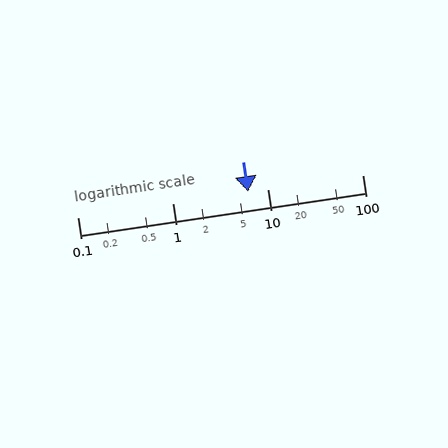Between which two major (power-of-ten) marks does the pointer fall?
The pointer is between 1 and 10.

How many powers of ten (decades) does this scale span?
The scale spans 3 decades, from 0.1 to 100.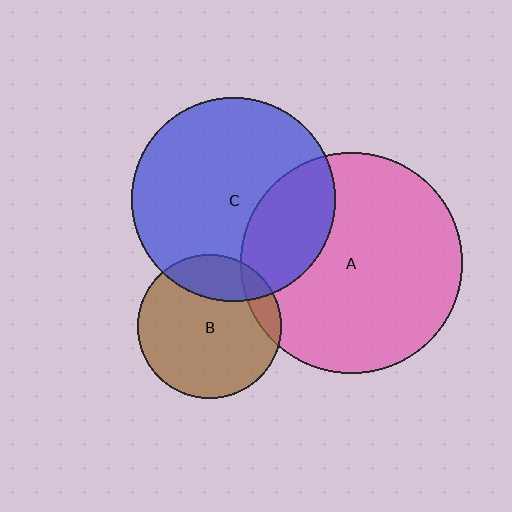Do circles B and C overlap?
Yes.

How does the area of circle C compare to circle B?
Approximately 2.0 times.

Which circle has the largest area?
Circle A (pink).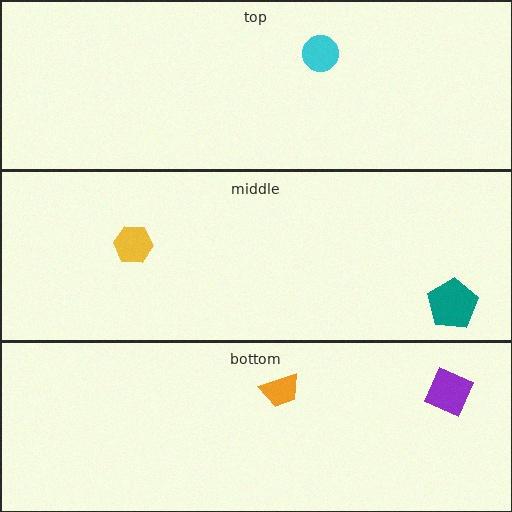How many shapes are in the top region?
1.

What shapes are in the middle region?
The yellow hexagon, the teal pentagon.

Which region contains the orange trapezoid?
The bottom region.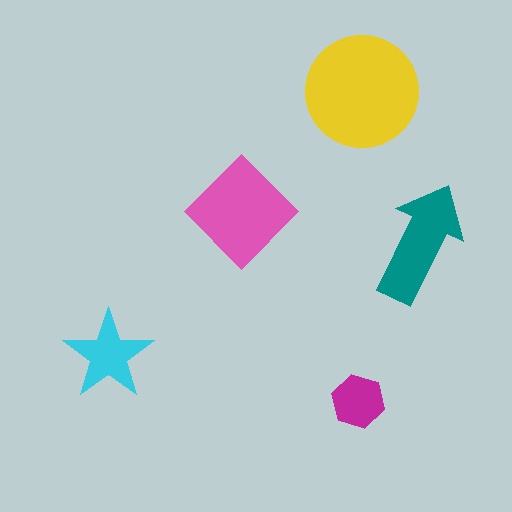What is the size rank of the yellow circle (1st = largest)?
1st.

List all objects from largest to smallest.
The yellow circle, the pink diamond, the teal arrow, the cyan star, the magenta hexagon.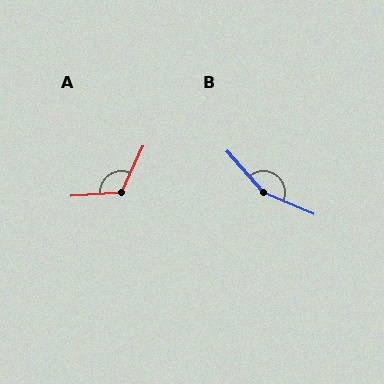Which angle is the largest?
B, at approximately 155 degrees.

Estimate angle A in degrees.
Approximately 119 degrees.